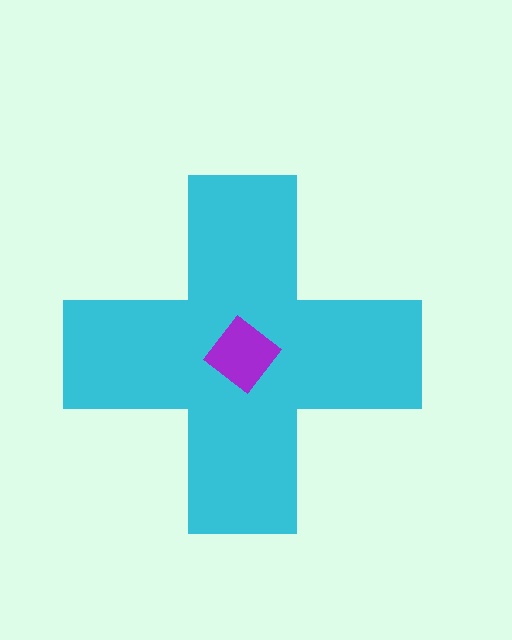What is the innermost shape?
The purple diamond.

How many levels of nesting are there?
2.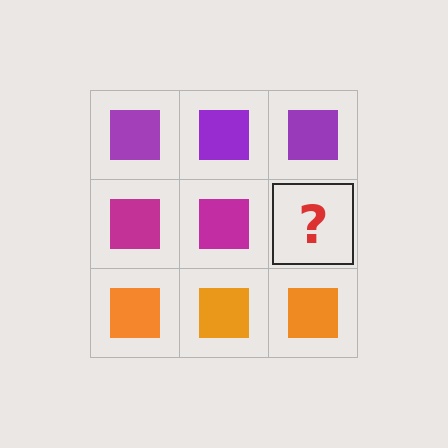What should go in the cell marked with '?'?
The missing cell should contain a magenta square.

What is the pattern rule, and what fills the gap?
The rule is that each row has a consistent color. The gap should be filled with a magenta square.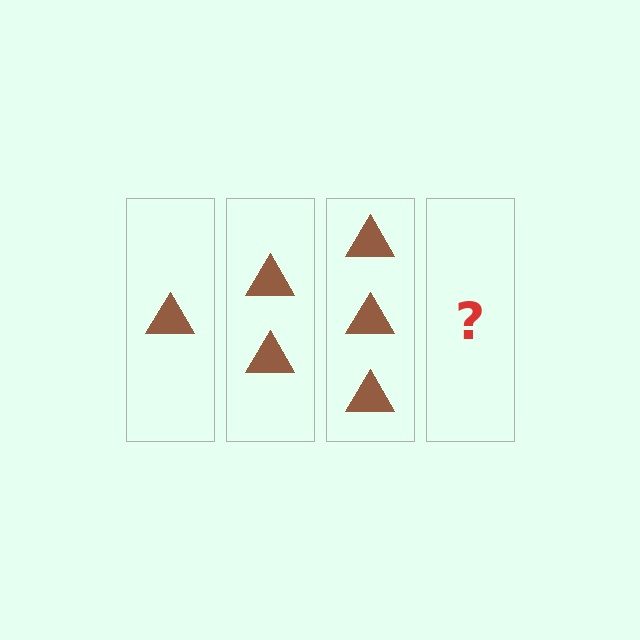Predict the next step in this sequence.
The next step is 4 triangles.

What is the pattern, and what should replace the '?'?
The pattern is that each step adds one more triangle. The '?' should be 4 triangles.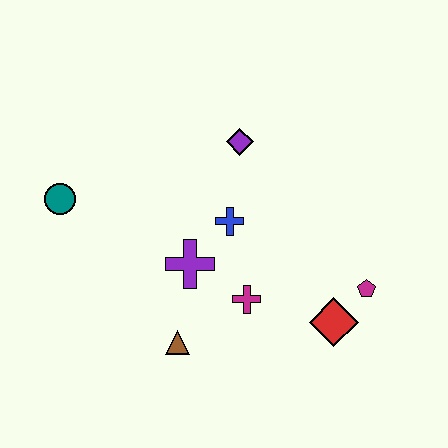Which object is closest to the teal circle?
The purple cross is closest to the teal circle.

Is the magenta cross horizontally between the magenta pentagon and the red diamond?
No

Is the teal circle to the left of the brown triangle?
Yes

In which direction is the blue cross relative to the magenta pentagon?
The blue cross is to the left of the magenta pentagon.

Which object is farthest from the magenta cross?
The teal circle is farthest from the magenta cross.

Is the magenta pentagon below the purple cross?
Yes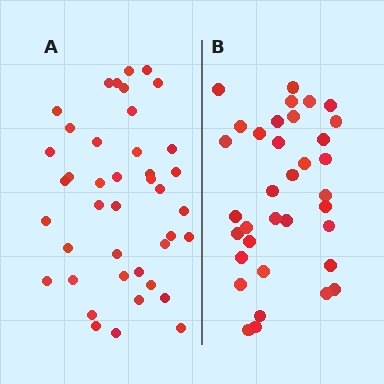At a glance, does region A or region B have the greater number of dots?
Region A (the left region) has more dots.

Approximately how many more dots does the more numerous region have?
Region A has about 6 more dots than region B.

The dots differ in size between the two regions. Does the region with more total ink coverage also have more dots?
No. Region B has more total ink coverage because its dots are larger, but region A actually contains more individual dots. Total area can be misleading — the number of items is what matters here.